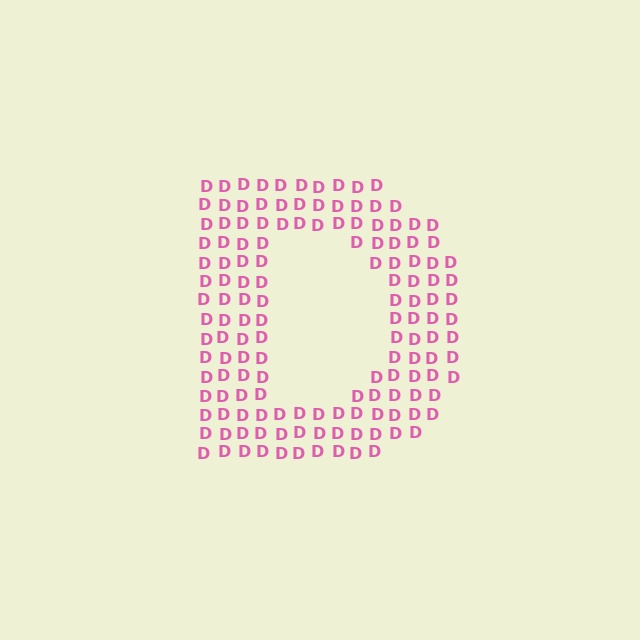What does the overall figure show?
The overall figure shows the letter D.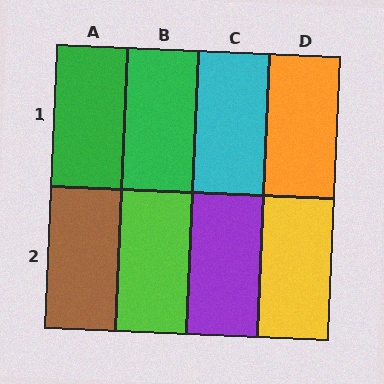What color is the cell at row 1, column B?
Green.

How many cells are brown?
1 cell is brown.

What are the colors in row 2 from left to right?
Brown, lime, purple, yellow.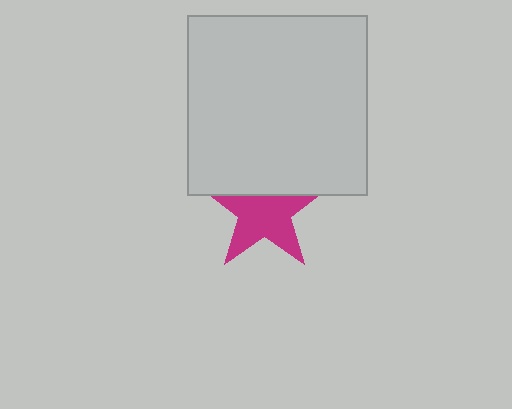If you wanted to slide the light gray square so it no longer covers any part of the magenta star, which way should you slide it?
Slide it up — that is the most direct way to separate the two shapes.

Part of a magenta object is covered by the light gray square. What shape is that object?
It is a star.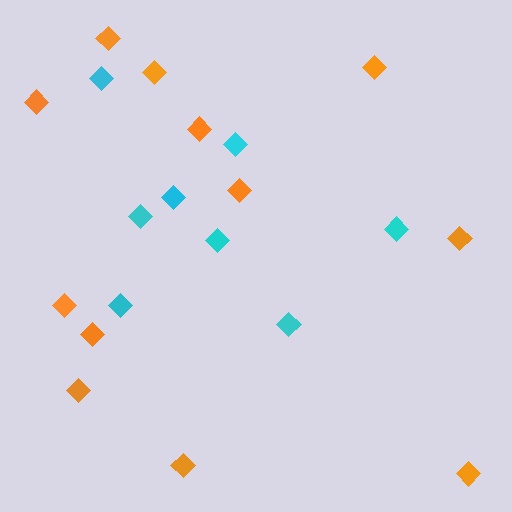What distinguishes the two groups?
There are 2 groups: one group of cyan diamonds (8) and one group of orange diamonds (12).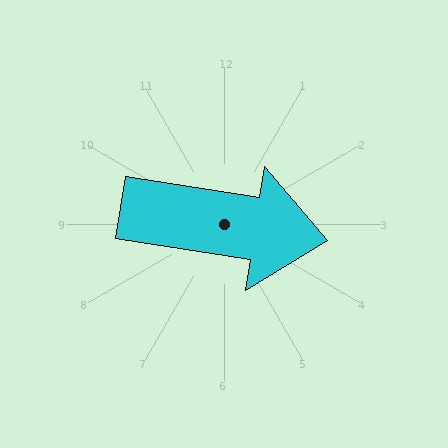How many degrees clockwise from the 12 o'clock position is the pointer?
Approximately 99 degrees.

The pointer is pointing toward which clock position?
Roughly 3 o'clock.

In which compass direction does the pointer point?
East.